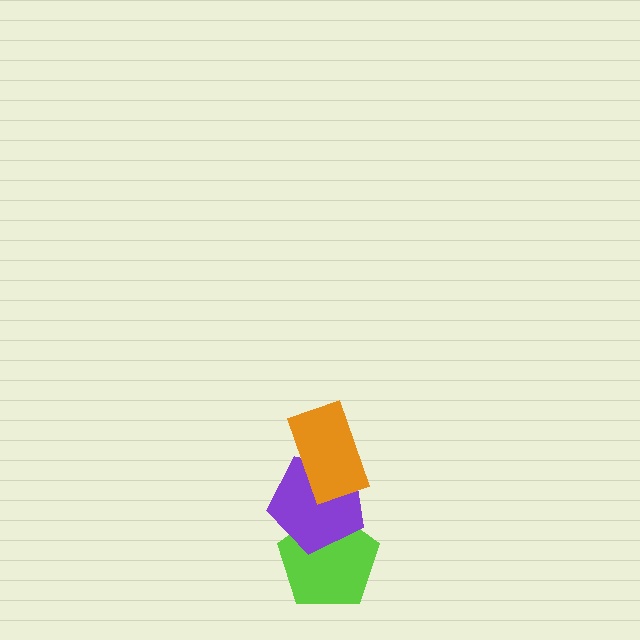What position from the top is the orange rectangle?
The orange rectangle is 1st from the top.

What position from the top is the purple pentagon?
The purple pentagon is 2nd from the top.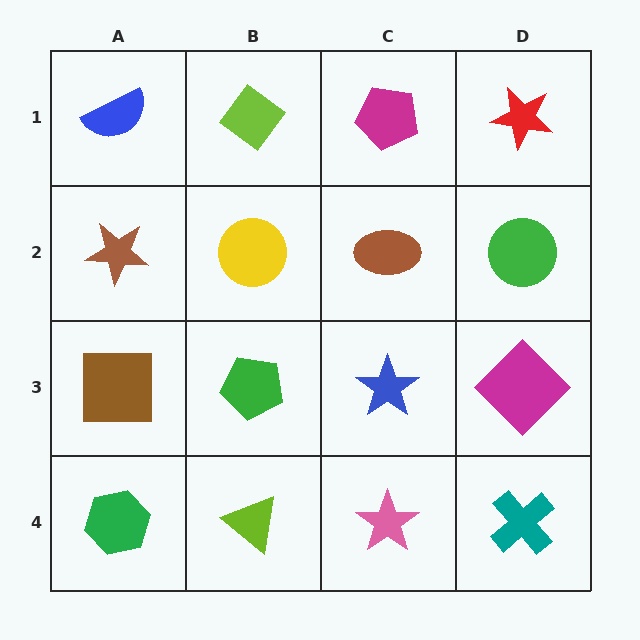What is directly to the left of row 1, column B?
A blue semicircle.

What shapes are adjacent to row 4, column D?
A magenta diamond (row 3, column D), a pink star (row 4, column C).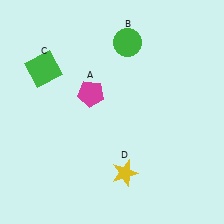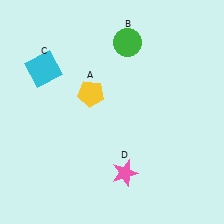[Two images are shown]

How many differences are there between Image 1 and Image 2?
There are 3 differences between the two images.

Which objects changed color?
A changed from magenta to yellow. C changed from green to cyan. D changed from yellow to pink.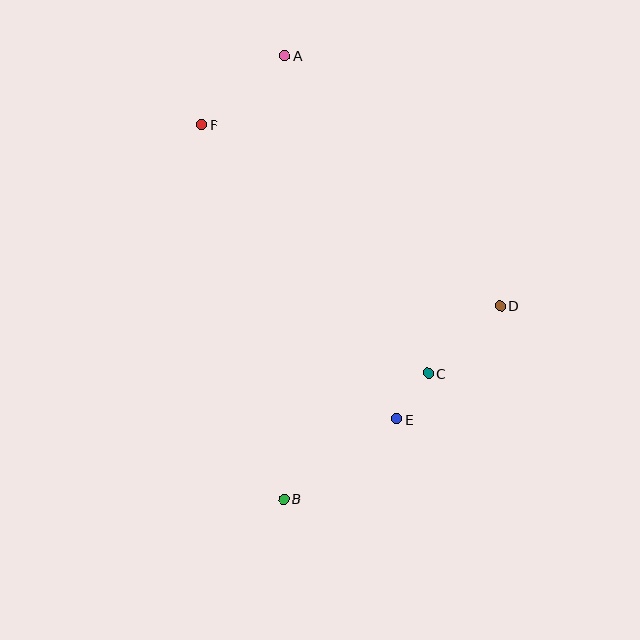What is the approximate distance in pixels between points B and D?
The distance between B and D is approximately 290 pixels.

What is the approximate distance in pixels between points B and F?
The distance between B and F is approximately 383 pixels.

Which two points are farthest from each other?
Points A and B are farthest from each other.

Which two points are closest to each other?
Points C and E are closest to each other.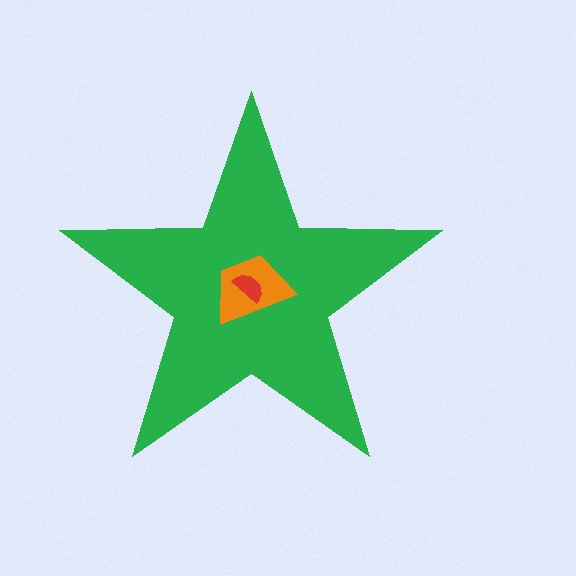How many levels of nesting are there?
3.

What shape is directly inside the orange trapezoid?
The red semicircle.